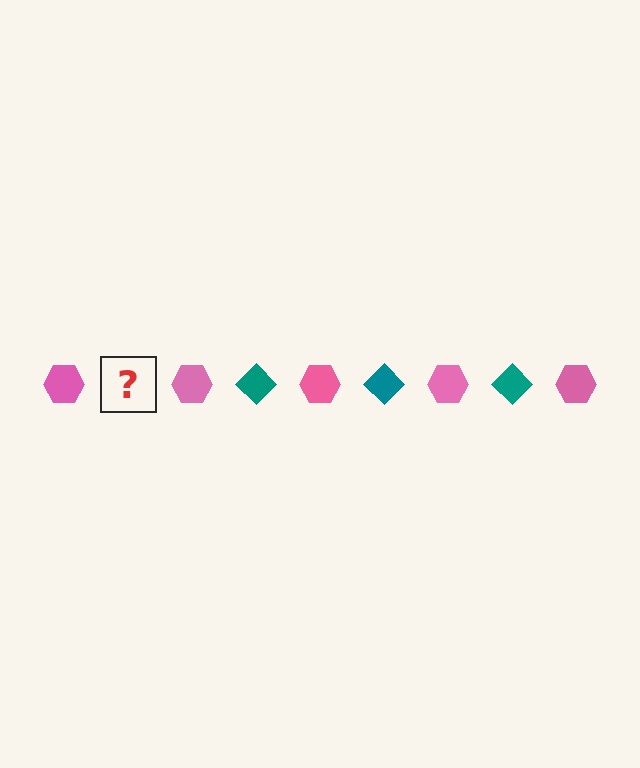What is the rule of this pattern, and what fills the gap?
The rule is that the pattern alternates between pink hexagon and teal diamond. The gap should be filled with a teal diamond.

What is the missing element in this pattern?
The missing element is a teal diamond.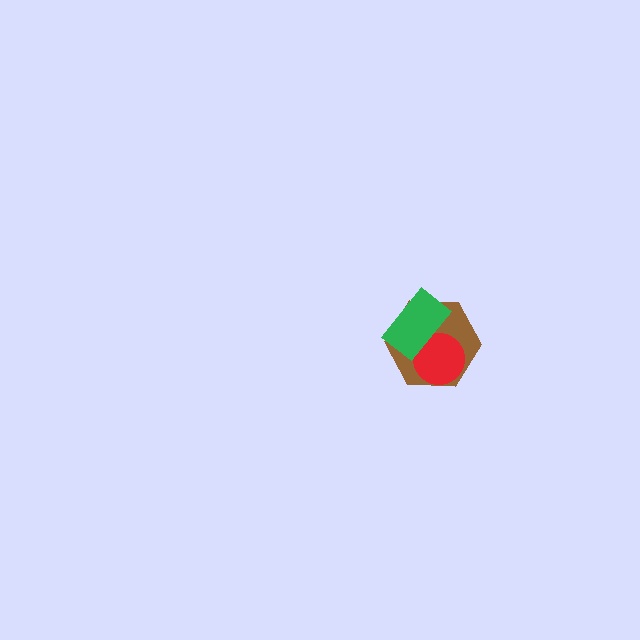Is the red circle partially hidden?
Yes, it is partially covered by another shape.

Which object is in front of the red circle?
The green rectangle is in front of the red circle.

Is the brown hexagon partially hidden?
Yes, it is partially covered by another shape.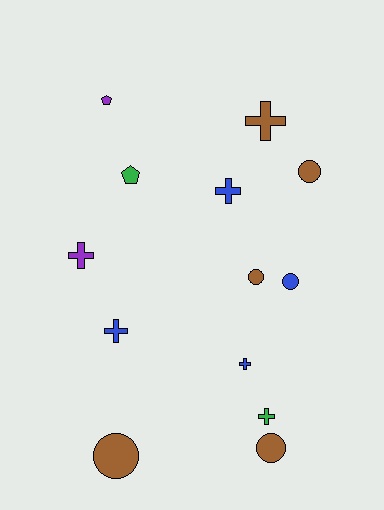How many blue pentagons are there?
There are no blue pentagons.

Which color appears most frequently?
Brown, with 5 objects.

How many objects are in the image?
There are 13 objects.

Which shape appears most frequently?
Cross, with 6 objects.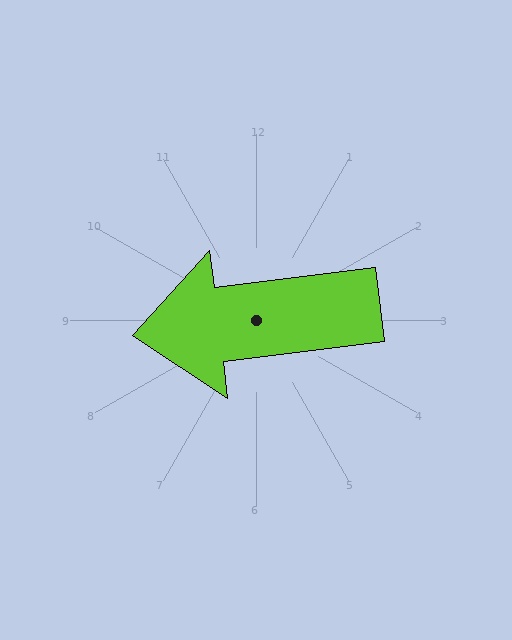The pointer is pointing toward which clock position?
Roughly 9 o'clock.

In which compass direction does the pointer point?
West.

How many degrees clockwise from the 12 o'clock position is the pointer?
Approximately 263 degrees.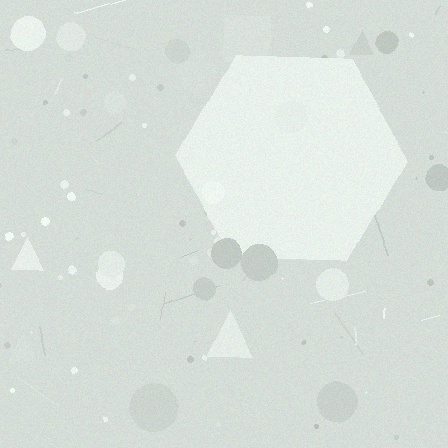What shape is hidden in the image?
A hexagon is hidden in the image.